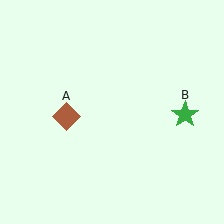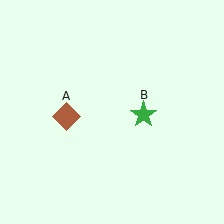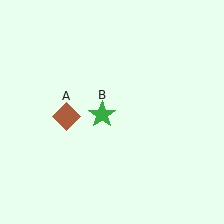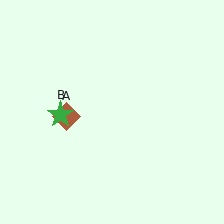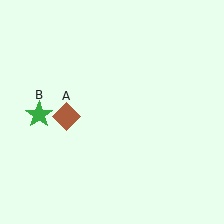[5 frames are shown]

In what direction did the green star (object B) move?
The green star (object B) moved left.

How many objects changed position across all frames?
1 object changed position: green star (object B).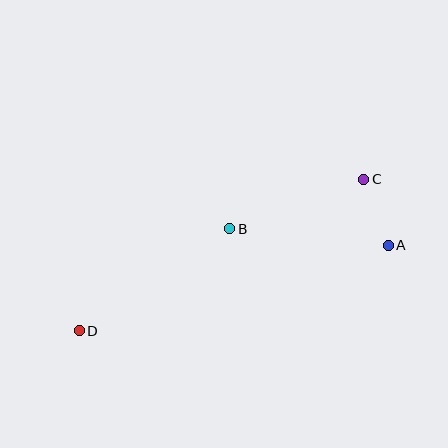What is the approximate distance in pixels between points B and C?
The distance between B and C is approximately 143 pixels.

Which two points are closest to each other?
Points A and C are closest to each other.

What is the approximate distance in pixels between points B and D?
The distance between B and D is approximately 182 pixels.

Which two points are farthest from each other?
Points C and D are farthest from each other.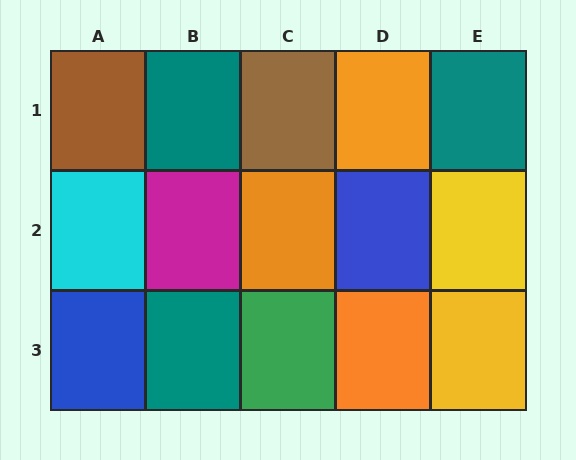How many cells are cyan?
1 cell is cyan.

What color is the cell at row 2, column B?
Magenta.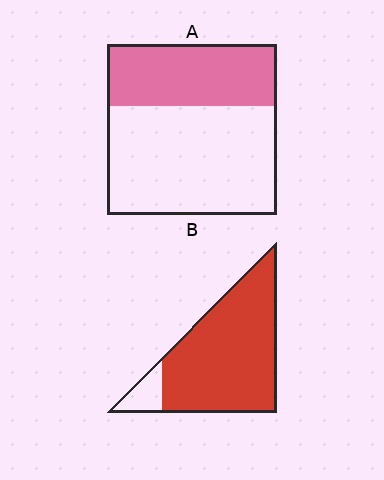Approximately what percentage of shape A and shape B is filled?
A is approximately 35% and B is approximately 90%.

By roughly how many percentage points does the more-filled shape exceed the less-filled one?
By roughly 55 percentage points (B over A).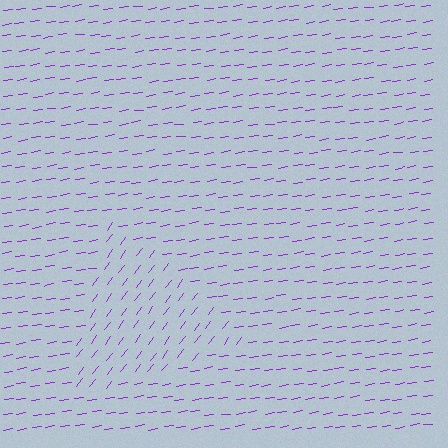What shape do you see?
I see a triangle.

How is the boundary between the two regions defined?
The boundary is defined purely by a change in line orientation (approximately 45 degrees difference). All lines are the same color and thickness.